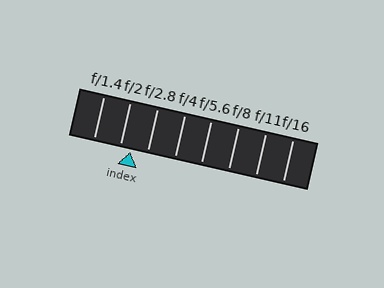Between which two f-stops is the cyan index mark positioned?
The index mark is between f/2 and f/2.8.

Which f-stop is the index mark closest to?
The index mark is closest to f/2.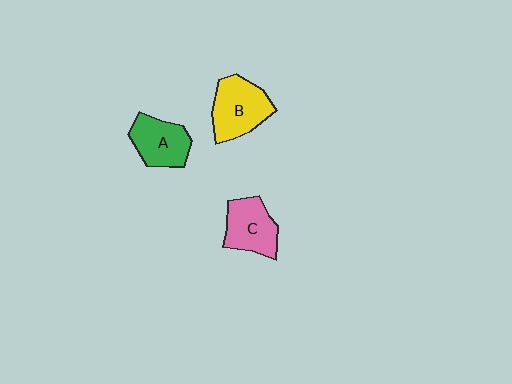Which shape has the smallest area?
Shape A (green).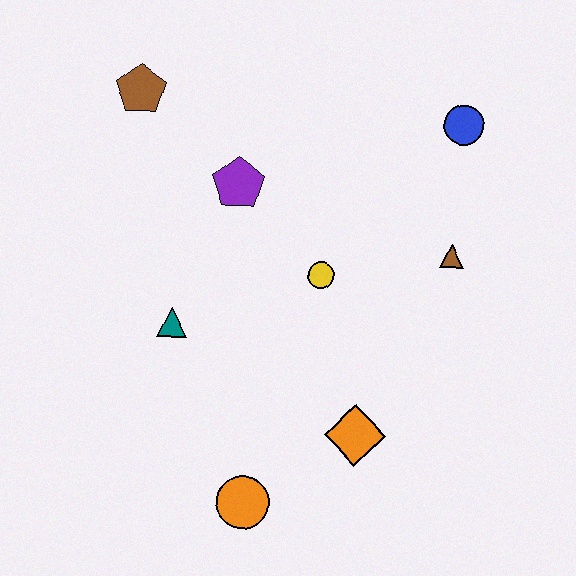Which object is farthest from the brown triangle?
The brown pentagon is farthest from the brown triangle.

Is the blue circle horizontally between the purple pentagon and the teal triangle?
No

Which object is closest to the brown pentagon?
The purple pentagon is closest to the brown pentagon.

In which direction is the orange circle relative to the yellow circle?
The orange circle is below the yellow circle.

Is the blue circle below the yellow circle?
No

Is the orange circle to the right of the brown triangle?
No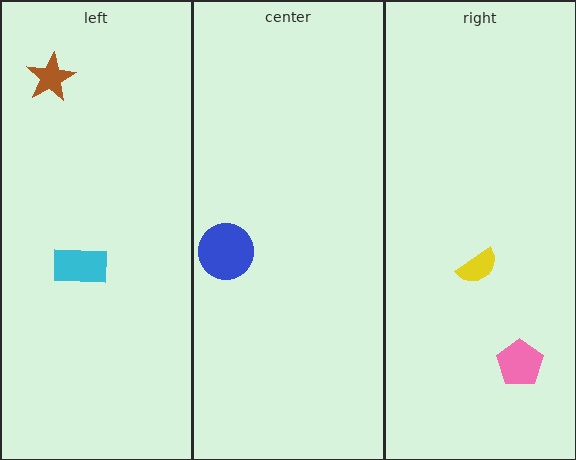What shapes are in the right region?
The pink pentagon, the yellow semicircle.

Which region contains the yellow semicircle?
The right region.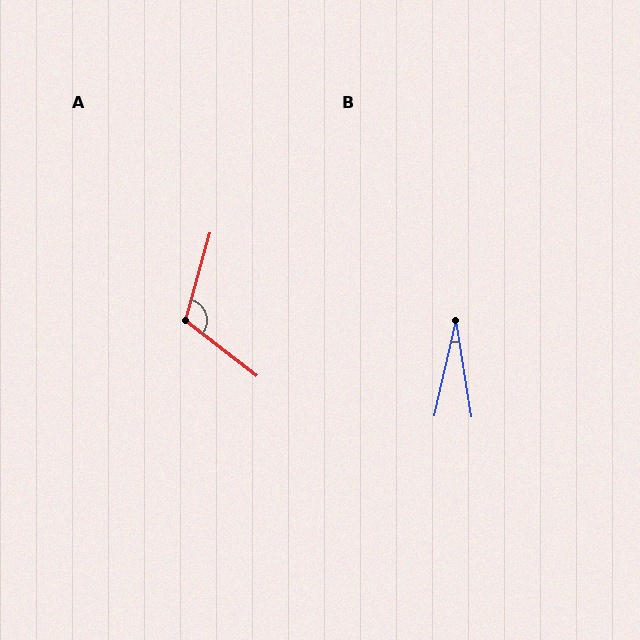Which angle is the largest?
A, at approximately 112 degrees.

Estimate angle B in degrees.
Approximately 22 degrees.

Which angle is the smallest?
B, at approximately 22 degrees.